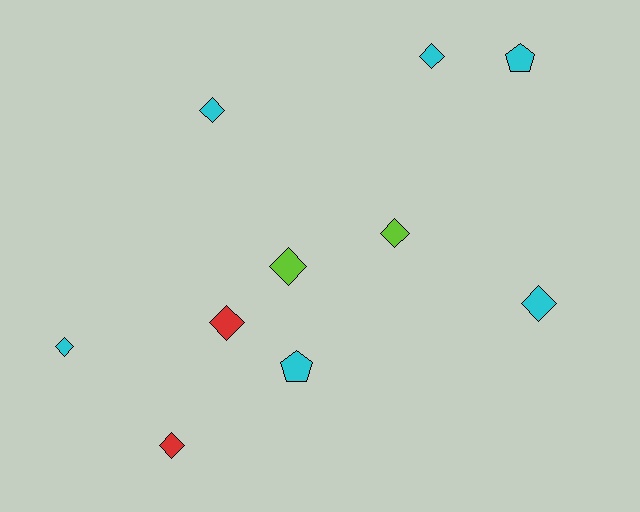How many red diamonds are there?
There are 2 red diamonds.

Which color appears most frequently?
Cyan, with 6 objects.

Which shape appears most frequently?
Diamond, with 8 objects.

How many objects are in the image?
There are 10 objects.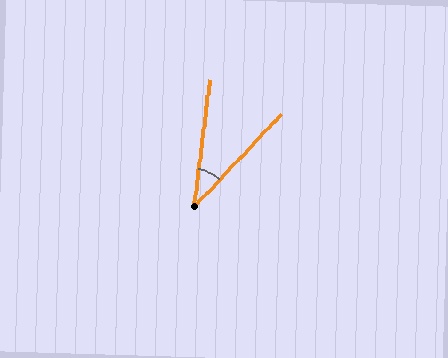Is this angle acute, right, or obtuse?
It is acute.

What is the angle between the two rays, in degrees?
Approximately 36 degrees.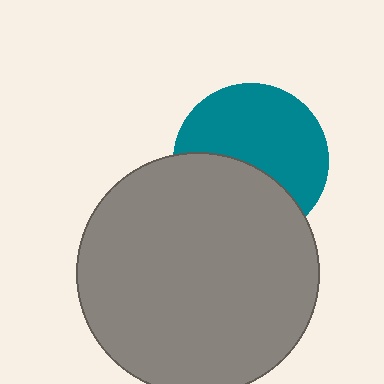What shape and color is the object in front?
The object in front is a gray circle.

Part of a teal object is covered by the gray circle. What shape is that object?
It is a circle.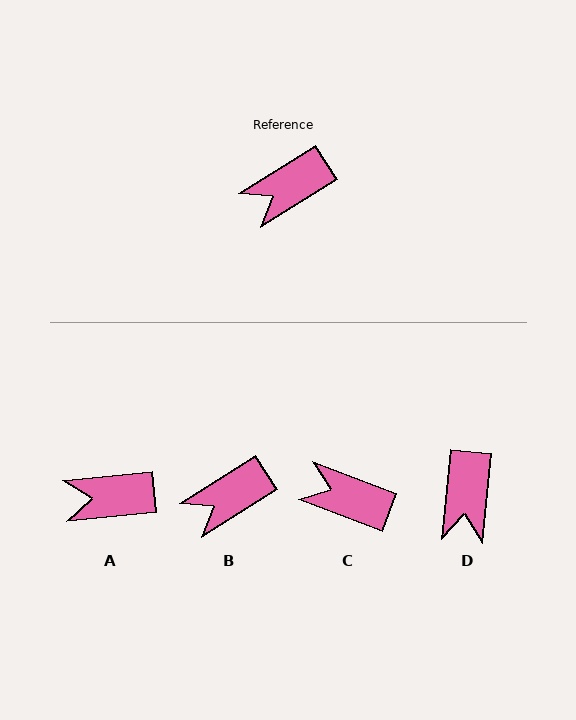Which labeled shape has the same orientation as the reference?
B.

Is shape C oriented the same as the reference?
No, it is off by about 53 degrees.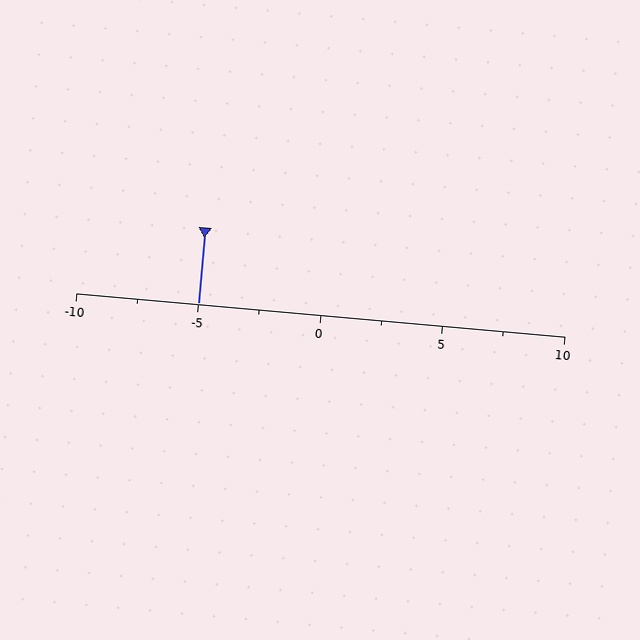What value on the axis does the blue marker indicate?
The marker indicates approximately -5.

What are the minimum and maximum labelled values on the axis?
The axis runs from -10 to 10.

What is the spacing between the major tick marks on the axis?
The major ticks are spaced 5 apart.